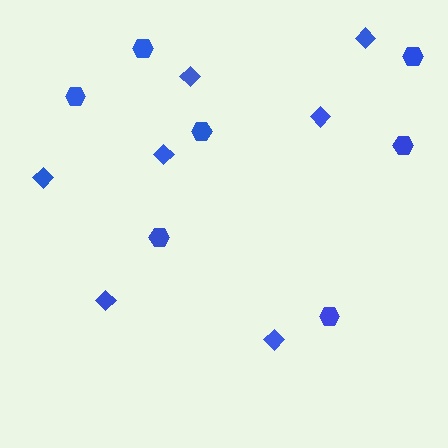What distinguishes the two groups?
There are 2 groups: one group of hexagons (7) and one group of diamonds (7).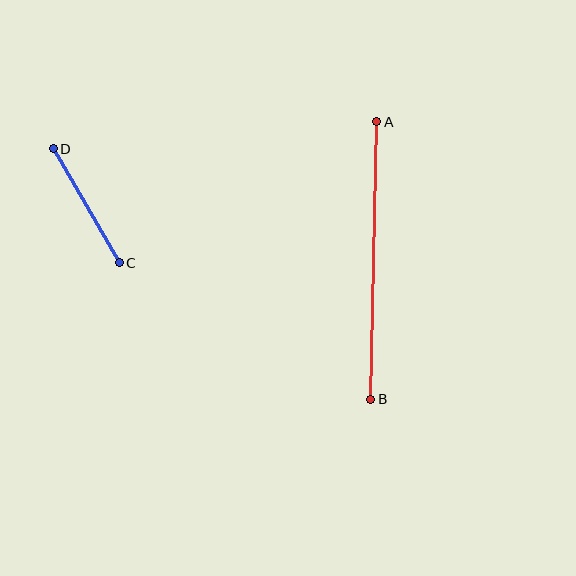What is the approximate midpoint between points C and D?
The midpoint is at approximately (86, 206) pixels.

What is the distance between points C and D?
The distance is approximately 132 pixels.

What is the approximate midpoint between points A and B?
The midpoint is at approximately (374, 260) pixels.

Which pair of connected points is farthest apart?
Points A and B are farthest apart.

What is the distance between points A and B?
The distance is approximately 277 pixels.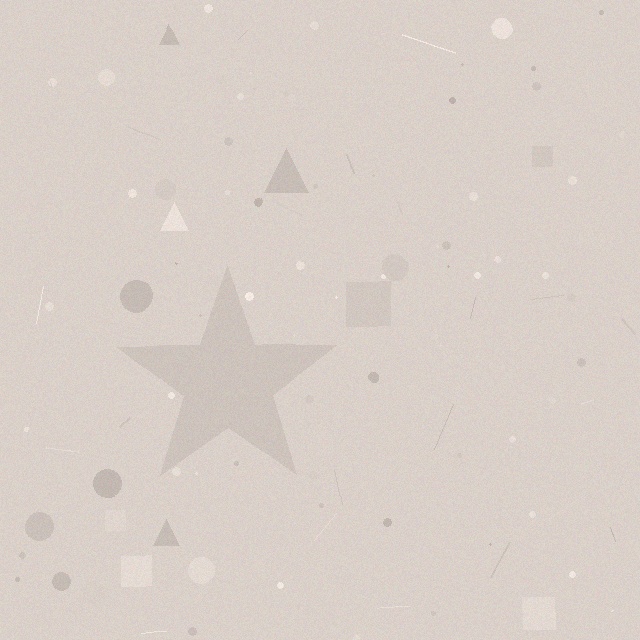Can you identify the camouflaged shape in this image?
The camouflaged shape is a star.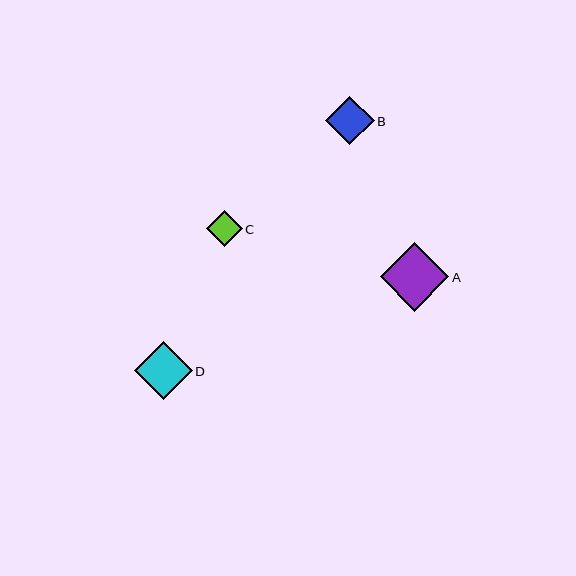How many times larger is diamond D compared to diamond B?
Diamond D is approximately 1.2 times the size of diamond B.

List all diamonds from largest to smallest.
From largest to smallest: A, D, B, C.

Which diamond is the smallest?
Diamond C is the smallest with a size of approximately 36 pixels.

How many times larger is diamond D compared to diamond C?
Diamond D is approximately 1.6 times the size of diamond C.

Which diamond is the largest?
Diamond A is the largest with a size of approximately 68 pixels.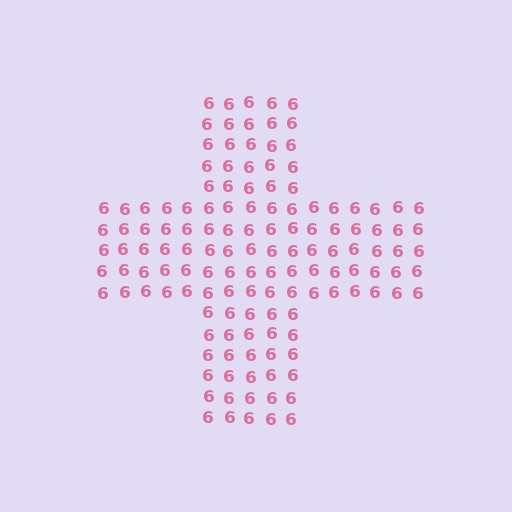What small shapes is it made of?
It is made of small digit 6's.